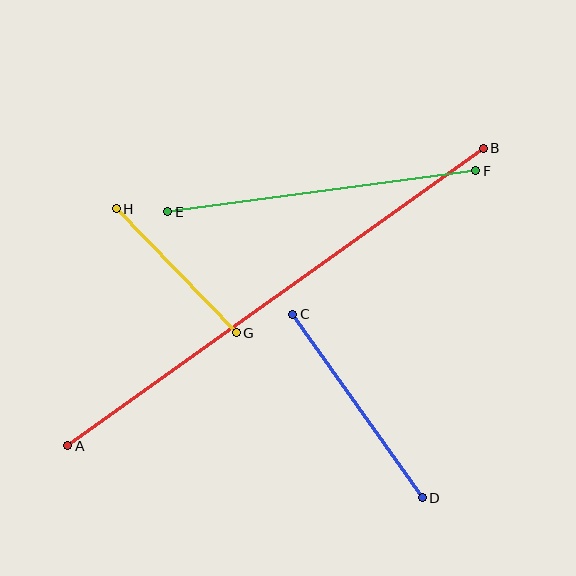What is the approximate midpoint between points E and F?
The midpoint is at approximately (322, 191) pixels.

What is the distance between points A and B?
The distance is approximately 511 pixels.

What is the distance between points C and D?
The distance is approximately 224 pixels.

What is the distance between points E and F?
The distance is approximately 311 pixels.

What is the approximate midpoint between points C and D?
The midpoint is at approximately (357, 406) pixels.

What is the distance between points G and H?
The distance is approximately 173 pixels.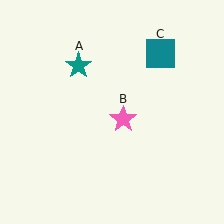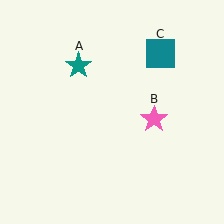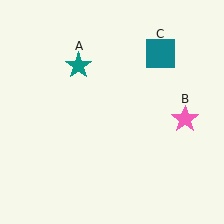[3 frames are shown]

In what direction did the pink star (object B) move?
The pink star (object B) moved right.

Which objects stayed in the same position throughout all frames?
Teal star (object A) and teal square (object C) remained stationary.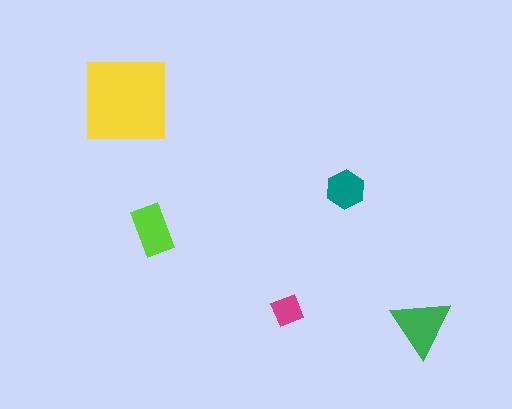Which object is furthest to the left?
The yellow square is leftmost.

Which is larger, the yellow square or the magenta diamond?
The yellow square.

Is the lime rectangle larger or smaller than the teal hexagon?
Larger.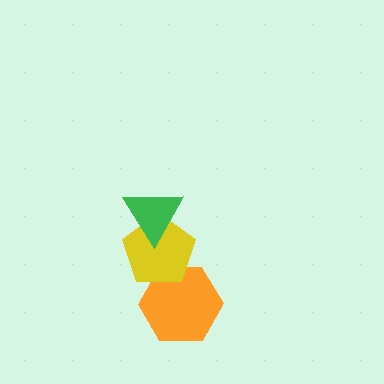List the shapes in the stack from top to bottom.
From top to bottom: the green triangle, the yellow pentagon, the orange hexagon.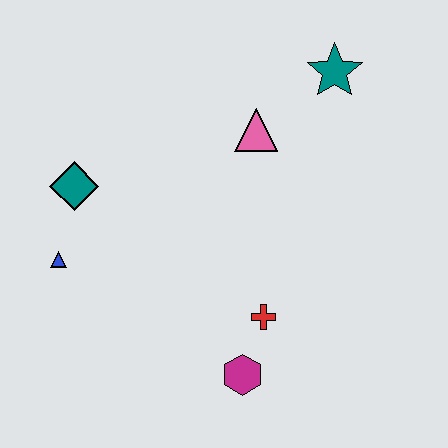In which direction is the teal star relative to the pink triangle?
The teal star is to the right of the pink triangle.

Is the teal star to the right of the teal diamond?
Yes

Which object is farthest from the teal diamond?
The teal star is farthest from the teal diamond.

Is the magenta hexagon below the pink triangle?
Yes